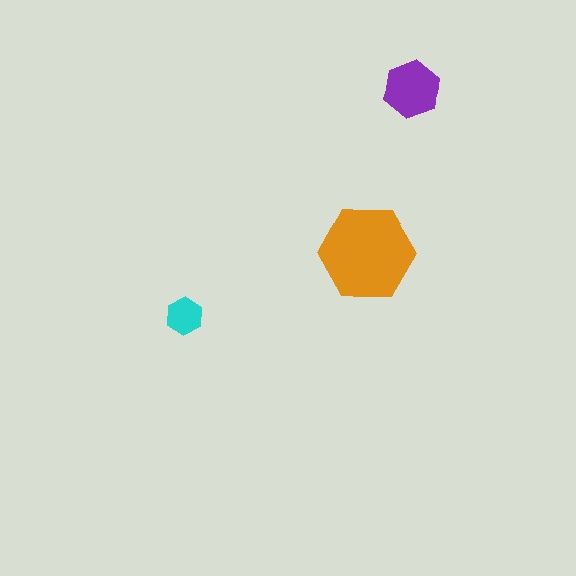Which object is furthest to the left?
The cyan hexagon is leftmost.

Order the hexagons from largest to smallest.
the orange one, the purple one, the cyan one.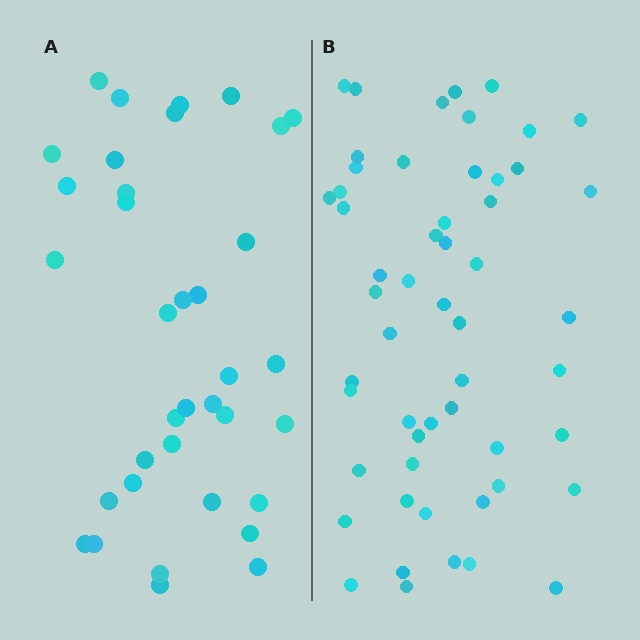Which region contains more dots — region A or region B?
Region B (the right region) has more dots.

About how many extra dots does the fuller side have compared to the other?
Region B has approximately 20 more dots than region A.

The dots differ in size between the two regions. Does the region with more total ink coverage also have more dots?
No. Region A has more total ink coverage because its dots are larger, but region B actually contains more individual dots. Total area can be misleading — the number of items is what matters here.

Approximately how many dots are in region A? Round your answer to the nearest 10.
About 40 dots. (The exact count is 36, which rounds to 40.)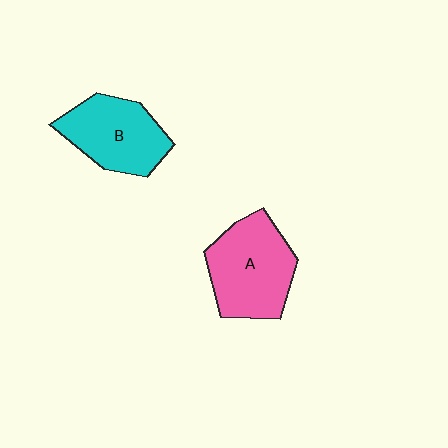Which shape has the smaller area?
Shape B (cyan).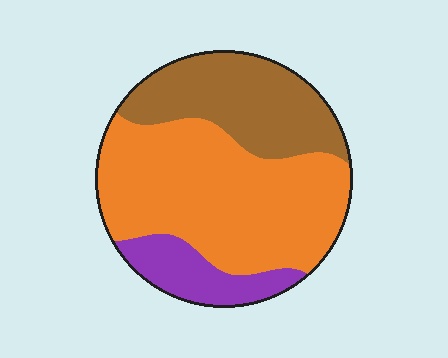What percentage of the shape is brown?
Brown covers 30% of the shape.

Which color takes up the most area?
Orange, at roughly 55%.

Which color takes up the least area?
Purple, at roughly 15%.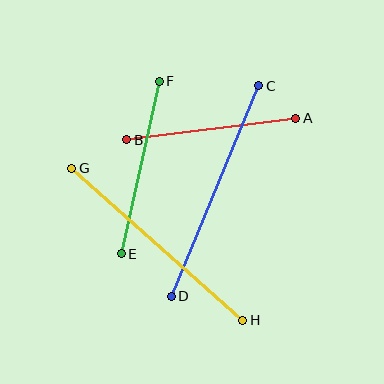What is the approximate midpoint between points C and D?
The midpoint is at approximately (215, 191) pixels.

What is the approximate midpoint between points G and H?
The midpoint is at approximately (157, 244) pixels.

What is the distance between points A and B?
The distance is approximately 170 pixels.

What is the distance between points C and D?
The distance is approximately 228 pixels.